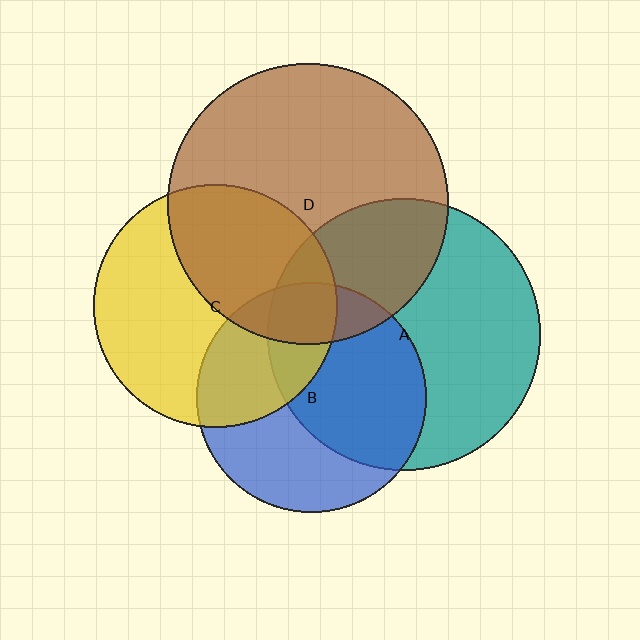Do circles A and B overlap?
Yes.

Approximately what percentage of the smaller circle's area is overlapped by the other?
Approximately 55%.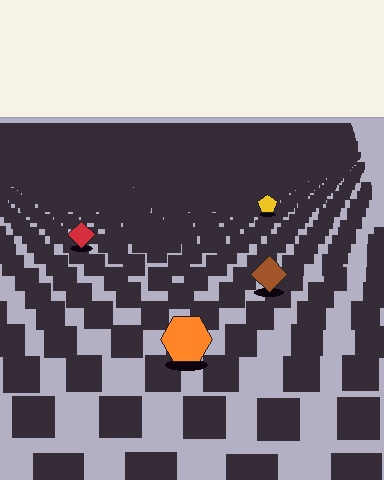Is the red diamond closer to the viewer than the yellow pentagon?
Yes. The red diamond is closer — you can tell from the texture gradient: the ground texture is coarser near it.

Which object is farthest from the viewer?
The yellow pentagon is farthest from the viewer. It appears smaller and the ground texture around it is denser.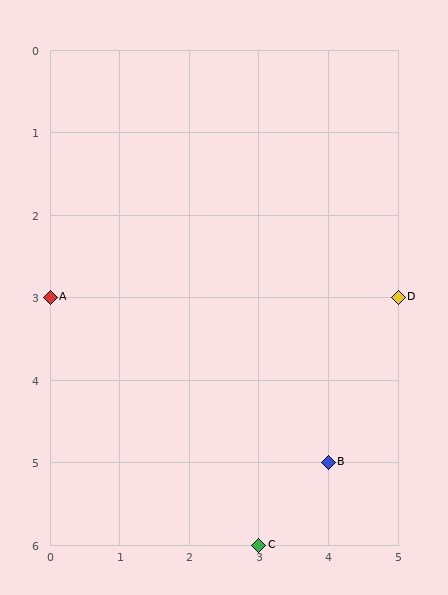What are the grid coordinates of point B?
Point B is at grid coordinates (4, 5).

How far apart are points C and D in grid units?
Points C and D are 2 columns and 3 rows apart (about 3.6 grid units diagonally).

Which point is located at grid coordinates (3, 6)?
Point C is at (3, 6).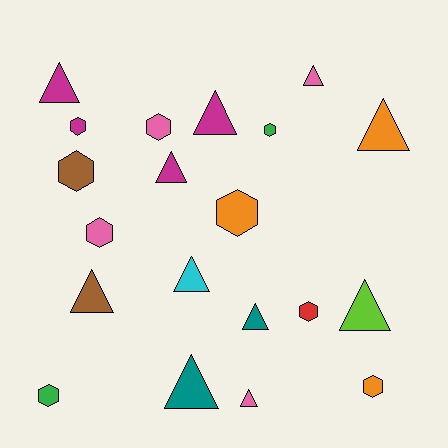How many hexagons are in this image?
There are 9 hexagons.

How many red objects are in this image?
There is 1 red object.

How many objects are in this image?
There are 20 objects.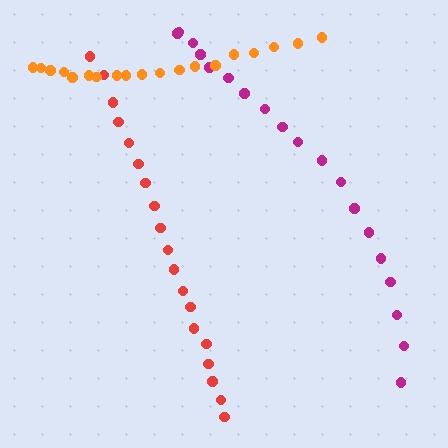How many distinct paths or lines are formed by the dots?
There are 3 distinct paths.